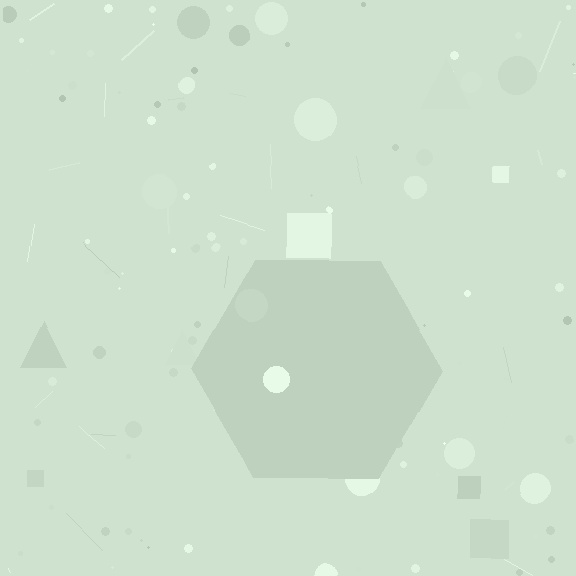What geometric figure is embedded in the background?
A hexagon is embedded in the background.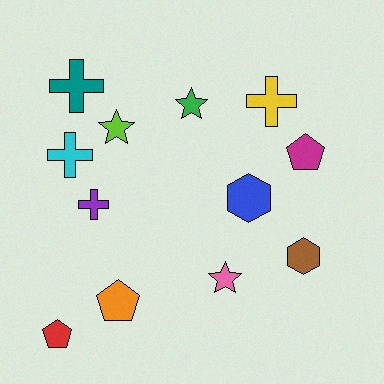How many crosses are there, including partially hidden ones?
There are 4 crosses.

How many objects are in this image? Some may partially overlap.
There are 12 objects.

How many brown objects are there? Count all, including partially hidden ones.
There is 1 brown object.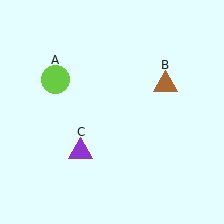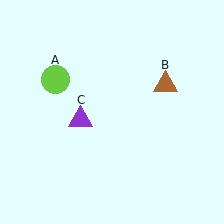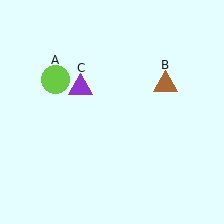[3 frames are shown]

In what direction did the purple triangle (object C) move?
The purple triangle (object C) moved up.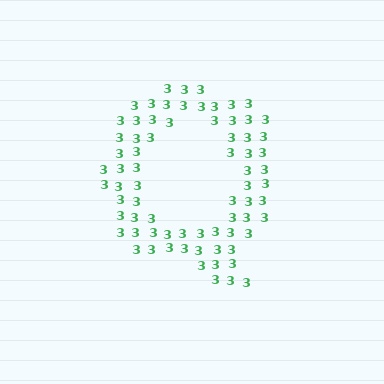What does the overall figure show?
The overall figure shows the letter Q.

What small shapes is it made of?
It is made of small digit 3's.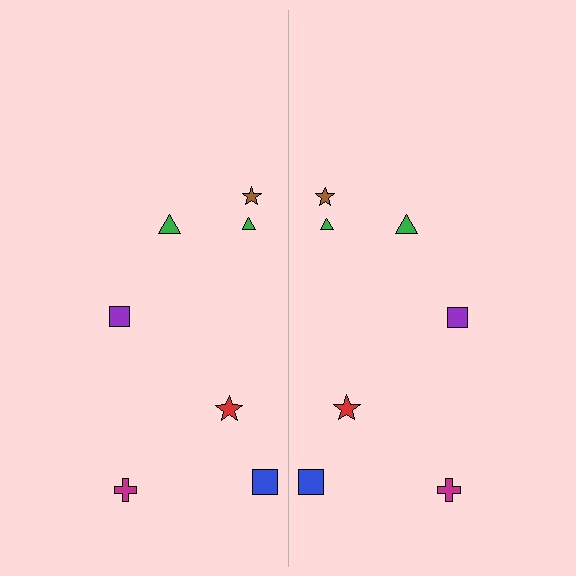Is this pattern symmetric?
Yes, this pattern has bilateral (reflection) symmetry.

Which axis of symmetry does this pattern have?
The pattern has a vertical axis of symmetry running through the center of the image.